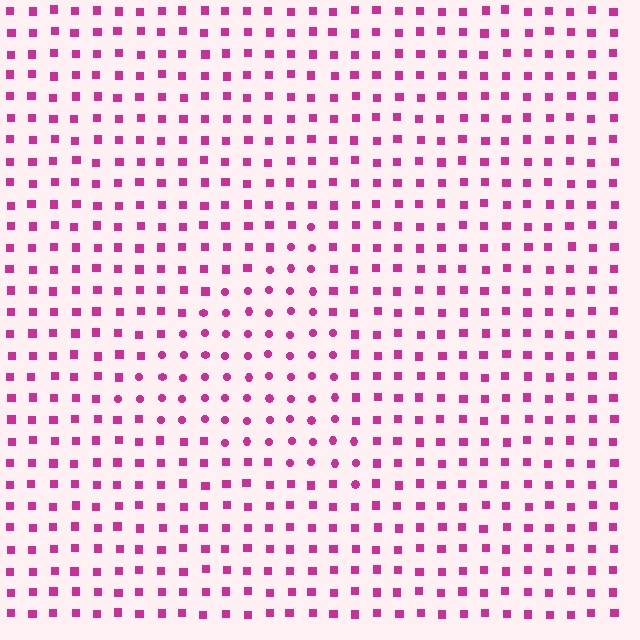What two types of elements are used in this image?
The image uses circles inside the triangle region and squares outside it.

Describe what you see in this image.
The image is filled with small magenta elements arranged in a uniform grid. A triangle-shaped region contains circles, while the surrounding area contains squares. The boundary is defined purely by the change in element shape.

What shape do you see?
I see a triangle.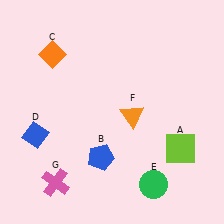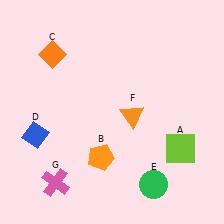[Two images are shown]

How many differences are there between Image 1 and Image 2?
There is 1 difference between the two images.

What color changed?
The pentagon (B) changed from blue in Image 1 to orange in Image 2.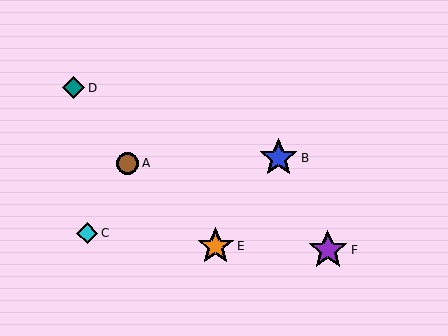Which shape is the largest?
The purple star (labeled F) is the largest.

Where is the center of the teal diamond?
The center of the teal diamond is at (74, 88).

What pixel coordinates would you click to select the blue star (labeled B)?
Click at (279, 158) to select the blue star B.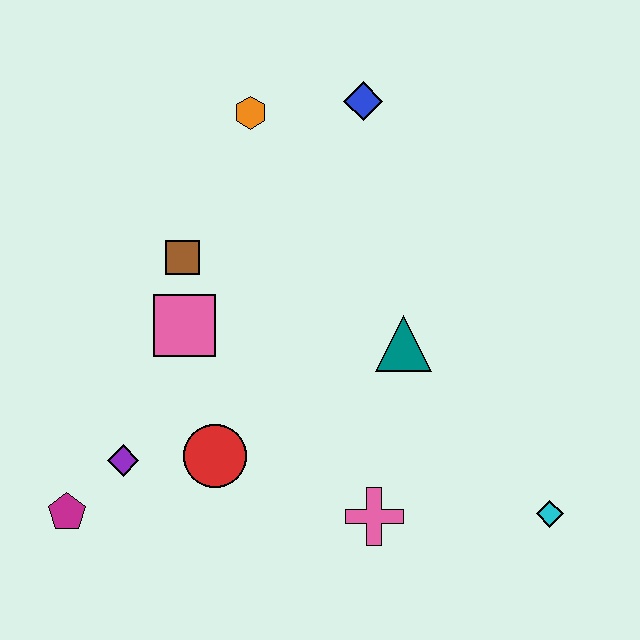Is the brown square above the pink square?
Yes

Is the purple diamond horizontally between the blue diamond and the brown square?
No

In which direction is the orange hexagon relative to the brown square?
The orange hexagon is above the brown square.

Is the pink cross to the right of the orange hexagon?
Yes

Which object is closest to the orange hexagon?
The blue diamond is closest to the orange hexagon.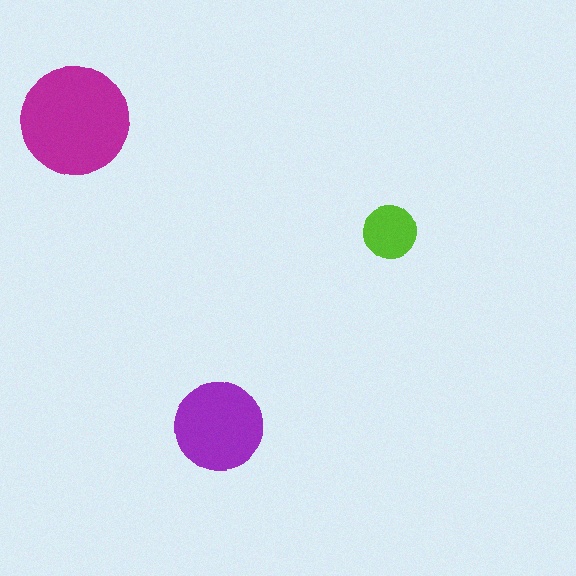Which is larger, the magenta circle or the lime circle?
The magenta one.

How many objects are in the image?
There are 3 objects in the image.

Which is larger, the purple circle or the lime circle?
The purple one.